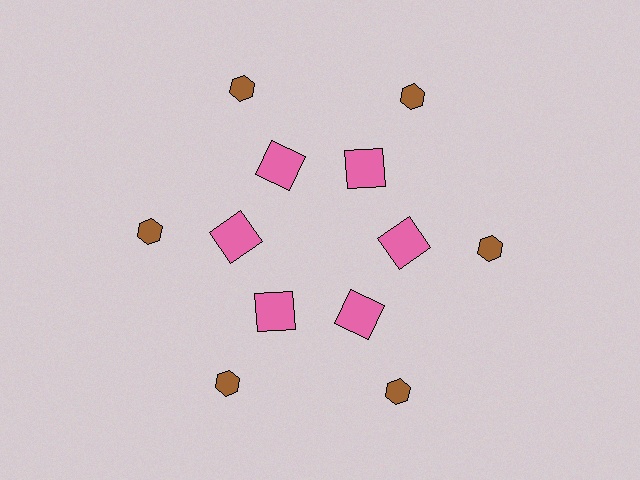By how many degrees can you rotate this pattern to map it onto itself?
The pattern maps onto itself every 60 degrees of rotation.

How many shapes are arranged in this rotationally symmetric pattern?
There are 12 shapes, arranged in 6 groups of 2.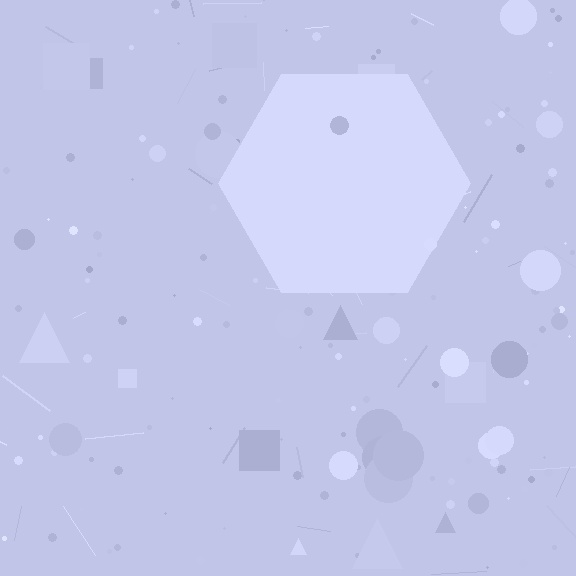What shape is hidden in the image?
A hexagon is hidden in the image.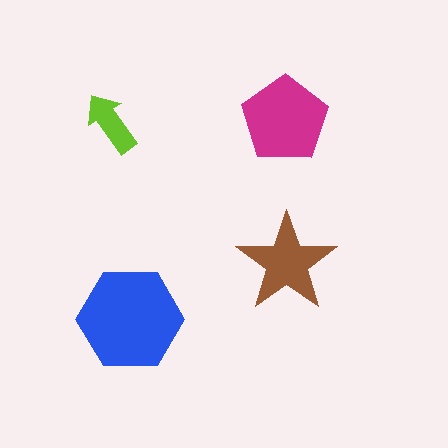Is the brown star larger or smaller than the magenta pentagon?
Smaller.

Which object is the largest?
The blue hexagon.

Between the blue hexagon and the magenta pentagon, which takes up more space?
The blue hexagon.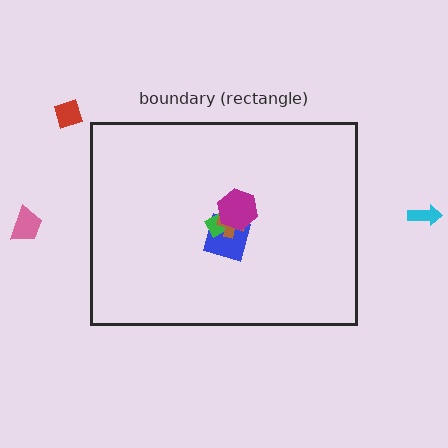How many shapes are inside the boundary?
4 inside, 3 outside.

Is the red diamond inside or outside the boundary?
Outside.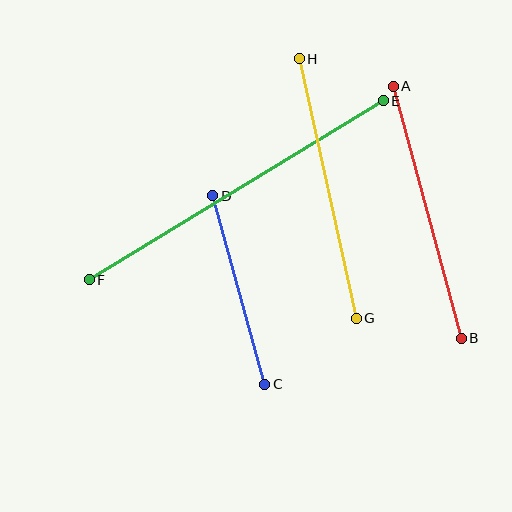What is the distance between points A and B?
The distance is approximately 261 pixels.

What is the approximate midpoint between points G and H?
The midpoint is at approximately (328, 188) pixels.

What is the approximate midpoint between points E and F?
The midpoint is at approximately (236, 190) pixels.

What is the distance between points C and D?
The distance is approximately 196 pixels.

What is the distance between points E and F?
The distance is approximately 344 pixels.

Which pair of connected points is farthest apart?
Points E and F are farthest apart.